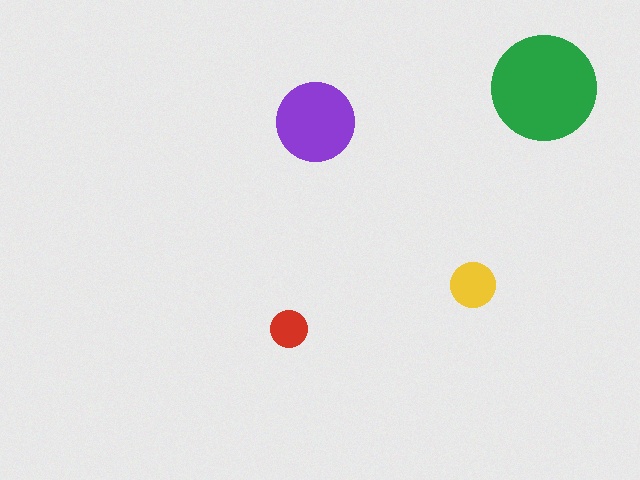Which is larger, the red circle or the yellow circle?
The yellow one.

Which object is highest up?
The green circle is topmost.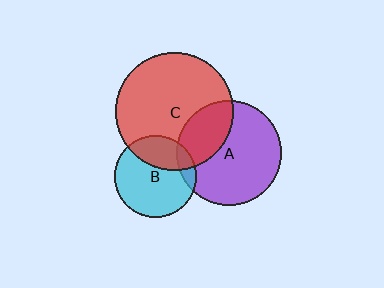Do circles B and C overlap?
Yes.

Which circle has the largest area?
Circle C (red).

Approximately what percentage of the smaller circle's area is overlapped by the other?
Approximately 30%.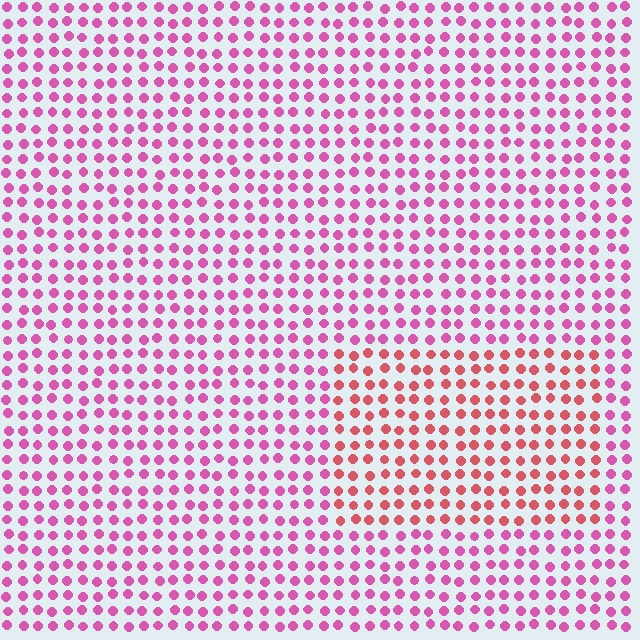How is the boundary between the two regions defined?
The boundary is defined purely by a slight shift in hue (about 34 degrees). Spacing, size, and orientation are identical on both sides.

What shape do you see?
I see a rectangle.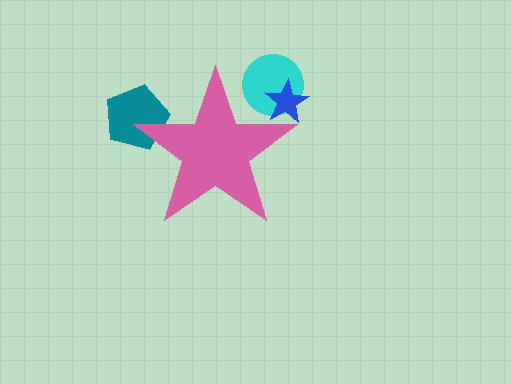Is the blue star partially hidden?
Yes, the blue star is partially hidden behind the pink star.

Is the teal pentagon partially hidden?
Yes, the teal pentagon is partially hidden behind the pink star.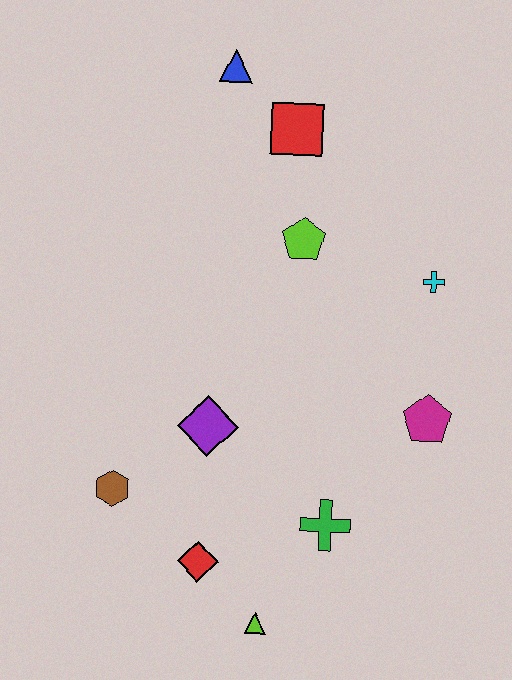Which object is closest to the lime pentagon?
The red square is closest to the lime pentagon.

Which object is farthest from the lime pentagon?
The lime triangle is farthest from the lime pentagon.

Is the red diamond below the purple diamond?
Yes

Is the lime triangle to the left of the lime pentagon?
Yes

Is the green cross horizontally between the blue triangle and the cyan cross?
Yes